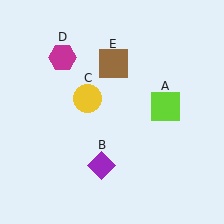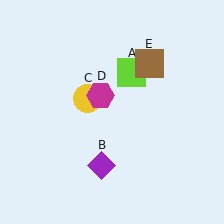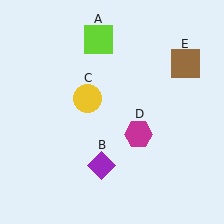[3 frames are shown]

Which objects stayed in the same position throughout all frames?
Purple diamond (object B) and yellow circle (object C) remained stationary.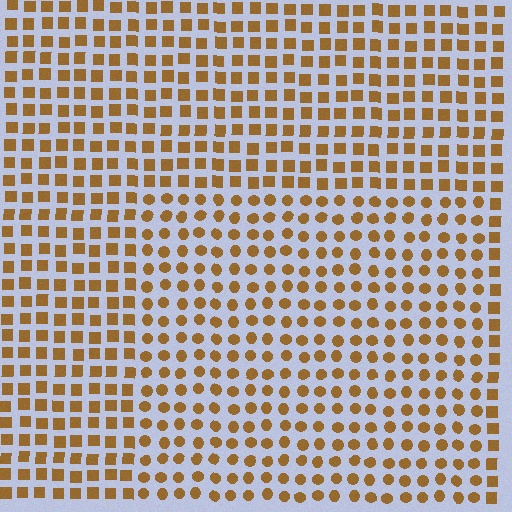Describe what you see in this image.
The image is filled with small brown elements arranged in a uniform grid. A rectangle-shaped region contains circles, while the surrounding area contains squares. The boundary is defined purely by the change in element shape.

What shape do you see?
I see a rectangle.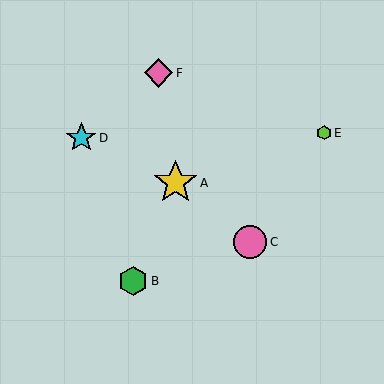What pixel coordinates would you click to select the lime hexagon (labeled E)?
Click at (324, 133) to select the lime hexagon E.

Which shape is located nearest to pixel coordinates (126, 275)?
The green hexagon (labeled B) at (133, 281) is nearest to that location.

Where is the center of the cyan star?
The center of the cyan star is at (81, 138).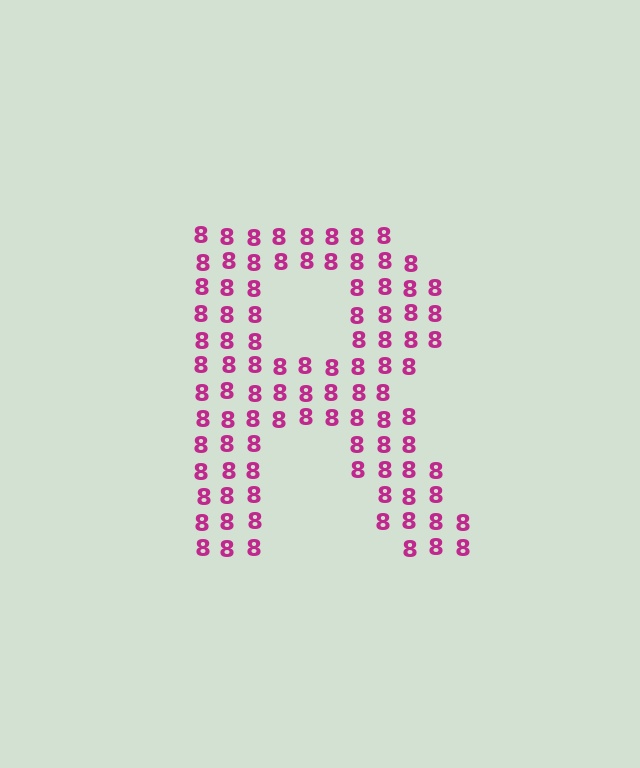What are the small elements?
The small elements are digit 8's.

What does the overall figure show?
The overall figure shows the letter R.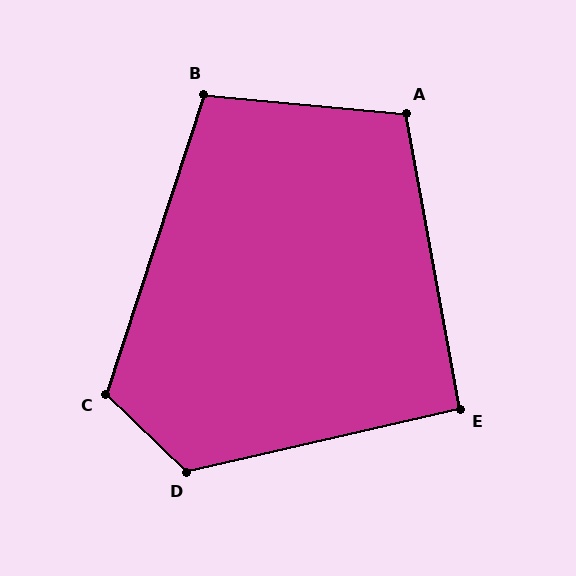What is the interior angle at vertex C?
Approximately 116 degrees (obtuse).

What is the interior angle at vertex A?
Approximately 106 degrees (obtuse).